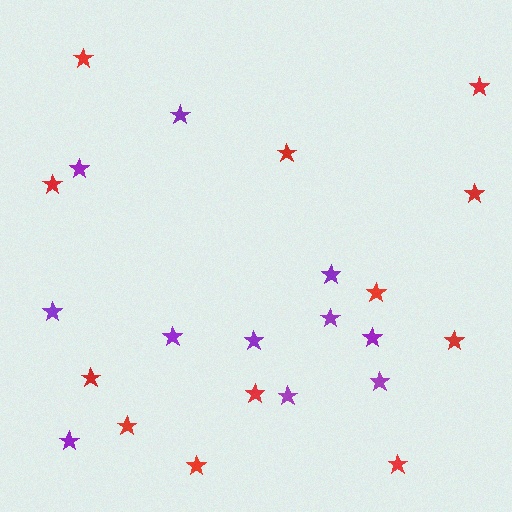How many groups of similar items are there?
There are 2 groups: one group of purple stars (11) and one group of red stars (12).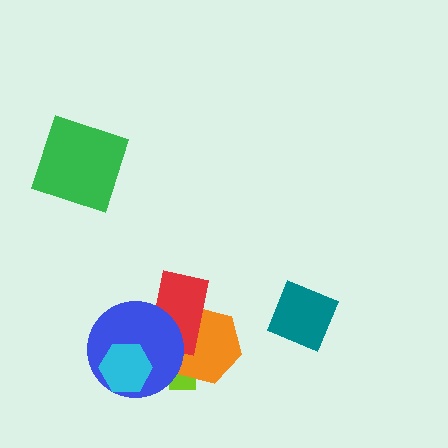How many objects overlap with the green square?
0 objects overlap with the green square.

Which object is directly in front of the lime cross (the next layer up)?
The orange hexagon is directly in front of the lime cross.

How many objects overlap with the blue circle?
4 objects overlap with the blue circle.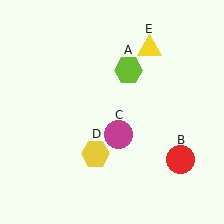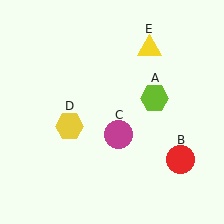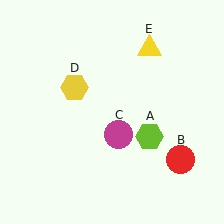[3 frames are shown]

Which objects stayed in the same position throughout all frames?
Red circle (object B) and magenta circle (object C) and yellow triangle (object E) remained stationary.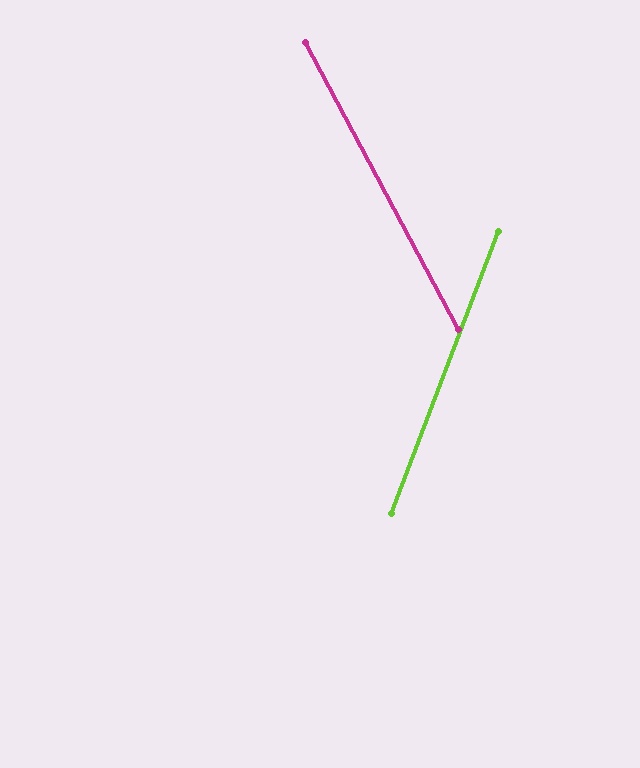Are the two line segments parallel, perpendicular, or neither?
Neither parallel nor perpendicular — they differ by about 49°.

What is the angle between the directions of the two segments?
Approximately 49 degrees.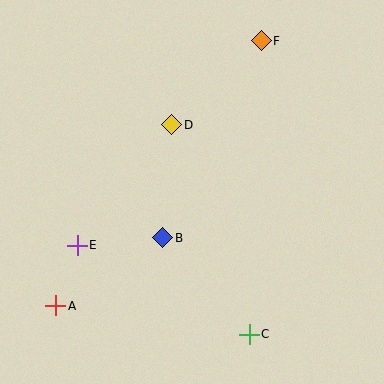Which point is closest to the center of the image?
Point B at (163, 238) is closest to the center.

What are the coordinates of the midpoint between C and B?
The midpoint between C and B is at (206, 286).